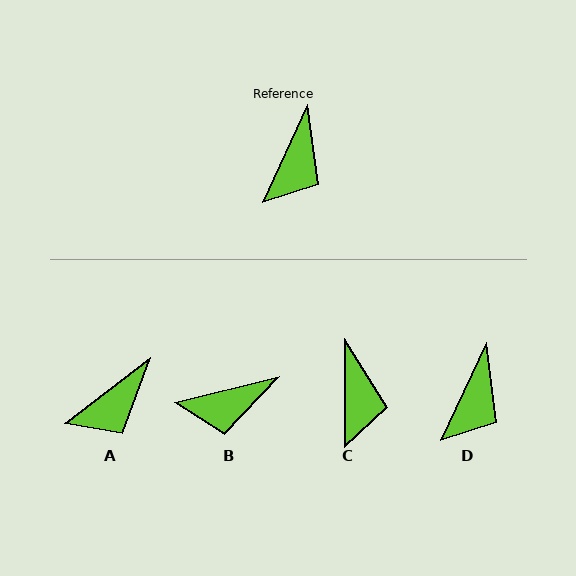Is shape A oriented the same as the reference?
No, it is off by about 27 degrees.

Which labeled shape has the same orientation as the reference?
D.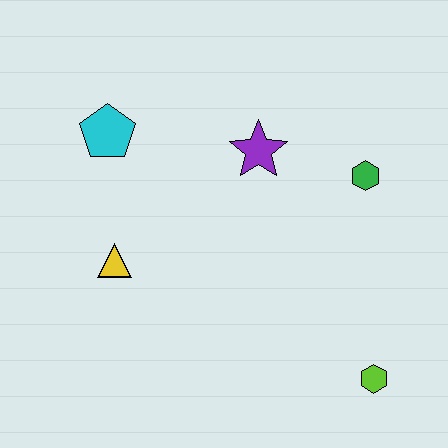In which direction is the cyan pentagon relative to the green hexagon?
The cyan pentagon is to the left of the green hexagon.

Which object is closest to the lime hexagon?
The green hexagon is closest to the lime hexagon.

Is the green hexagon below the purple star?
Yes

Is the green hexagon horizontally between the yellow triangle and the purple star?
No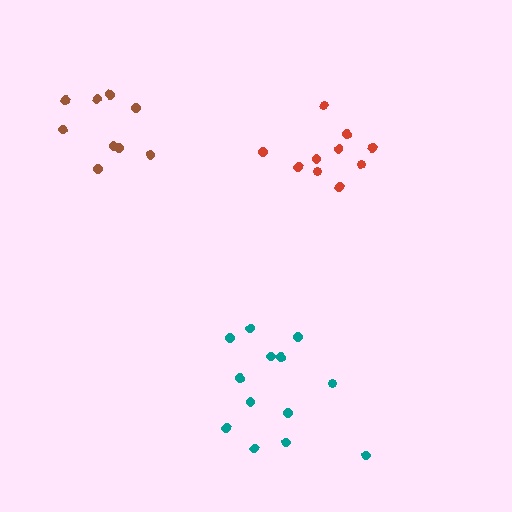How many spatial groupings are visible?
There are 3 spatial groupings.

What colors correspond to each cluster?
The clusters are colored: teal, red, brown.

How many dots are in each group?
Group 1: 13 dots, Group 2: 10 dots, Group 3: 9 dots (32 total).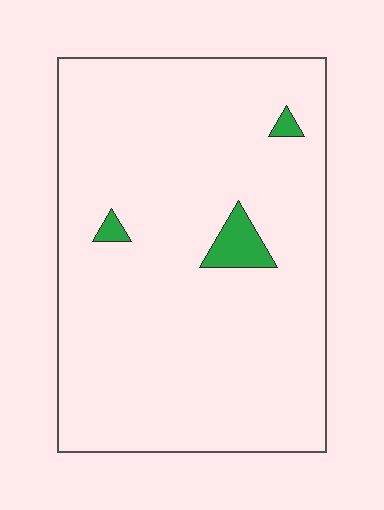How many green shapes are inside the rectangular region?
3.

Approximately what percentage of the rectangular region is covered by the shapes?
Approximately 5%.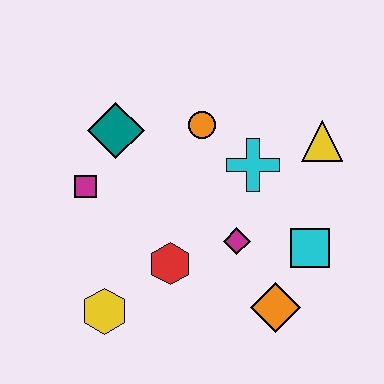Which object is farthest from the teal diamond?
The orange diamond is farthest from the teal diamond.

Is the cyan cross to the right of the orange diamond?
No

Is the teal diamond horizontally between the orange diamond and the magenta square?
Yes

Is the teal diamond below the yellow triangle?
No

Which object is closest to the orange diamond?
The cyan square is closest to the orange diamond.